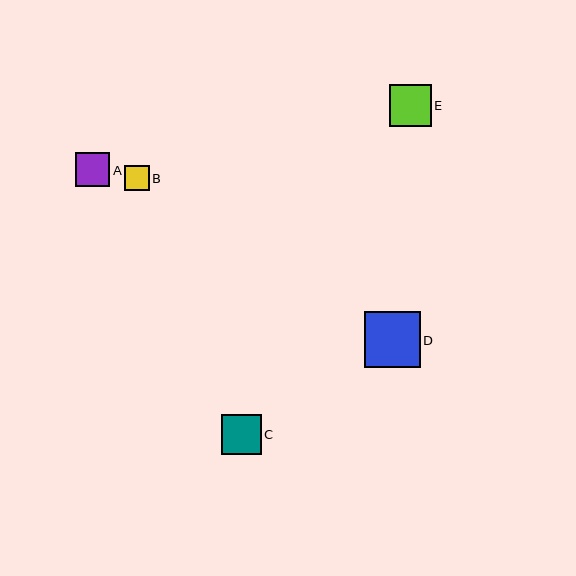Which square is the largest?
Square D is the largest with a size of approximately 55 pixels.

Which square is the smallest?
Square B is the smallest with a size of approximately 25 pixels.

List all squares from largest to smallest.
From largest to smallest: D, E, C, A, B.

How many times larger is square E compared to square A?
Square E is approximately 1.2 times the size of square A.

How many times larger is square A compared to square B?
Square A is approximately 1.4 times the size of square B.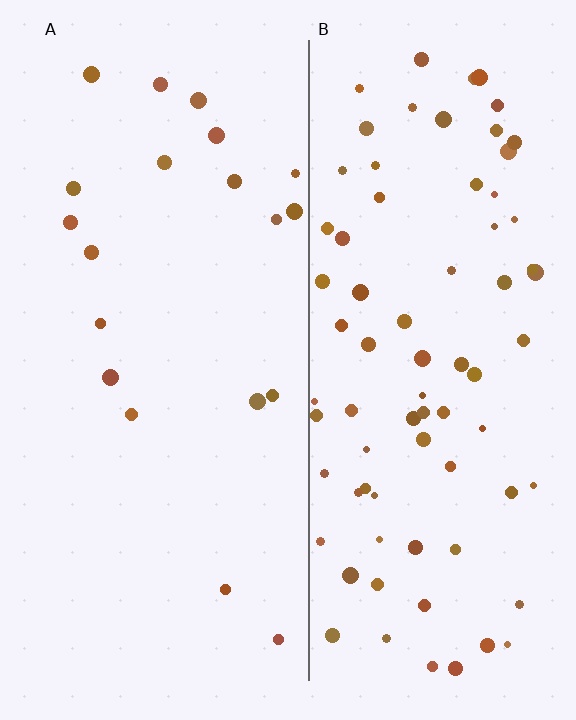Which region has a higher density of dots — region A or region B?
B (the right).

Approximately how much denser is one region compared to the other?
Approximately 4.0× — region B over region A.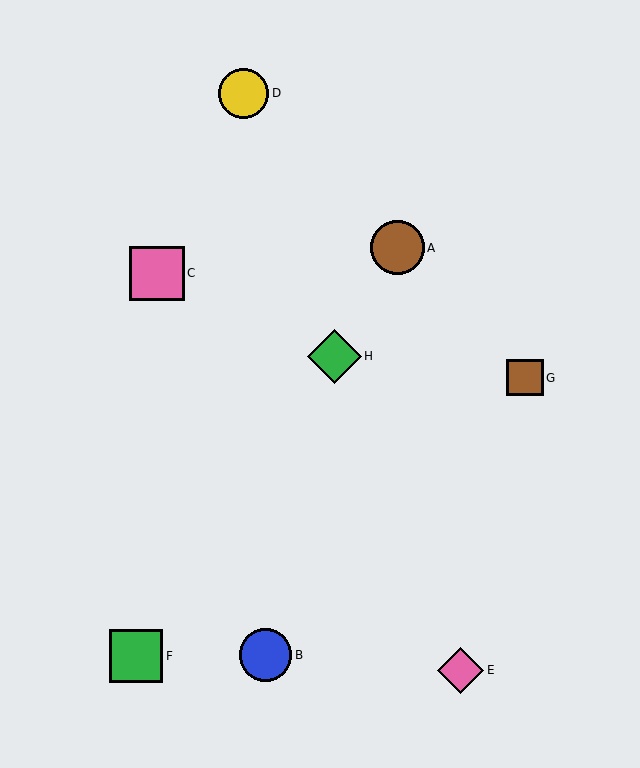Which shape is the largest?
The pink square (labeled C) is the largest.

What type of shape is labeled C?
Shape C is a pink square.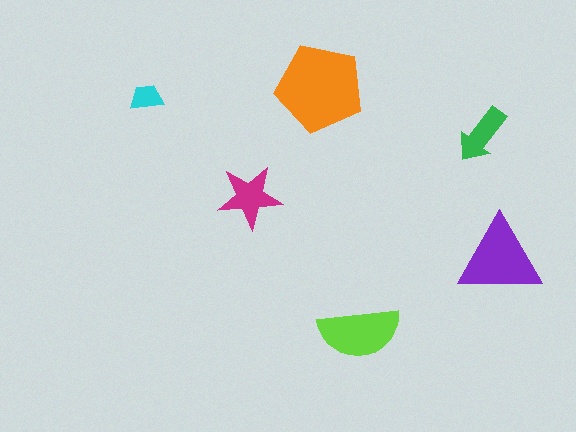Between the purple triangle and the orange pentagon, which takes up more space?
The orange pentagon.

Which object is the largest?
The orange pentagon.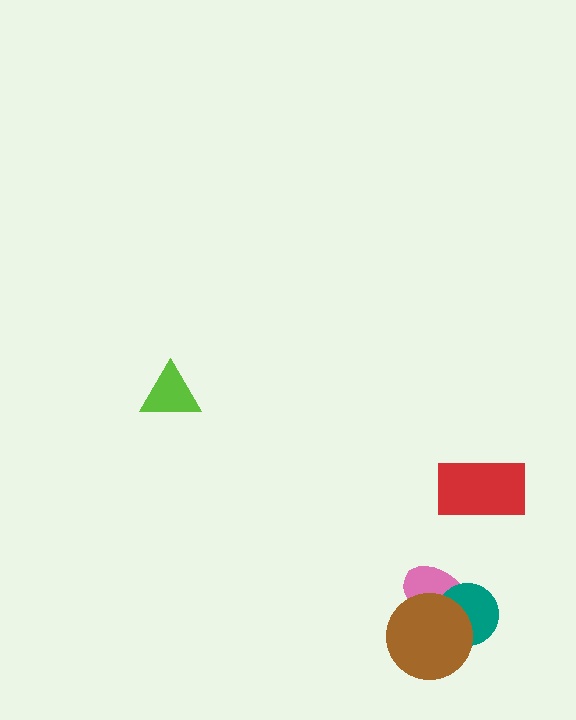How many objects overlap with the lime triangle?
0 objects overlap with the lime triangle.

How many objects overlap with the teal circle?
2 objects overlap with the teal circle.